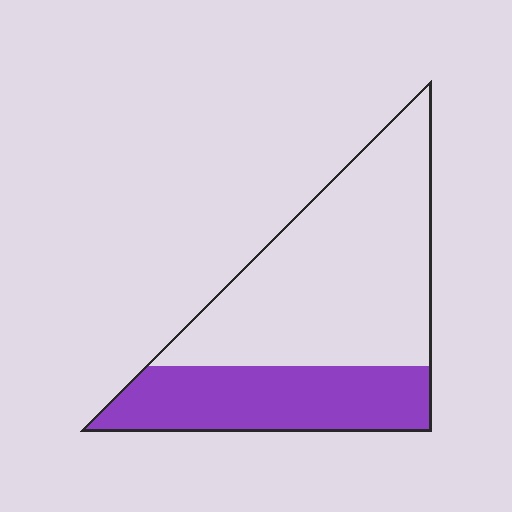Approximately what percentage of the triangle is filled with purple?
Approximately 35%.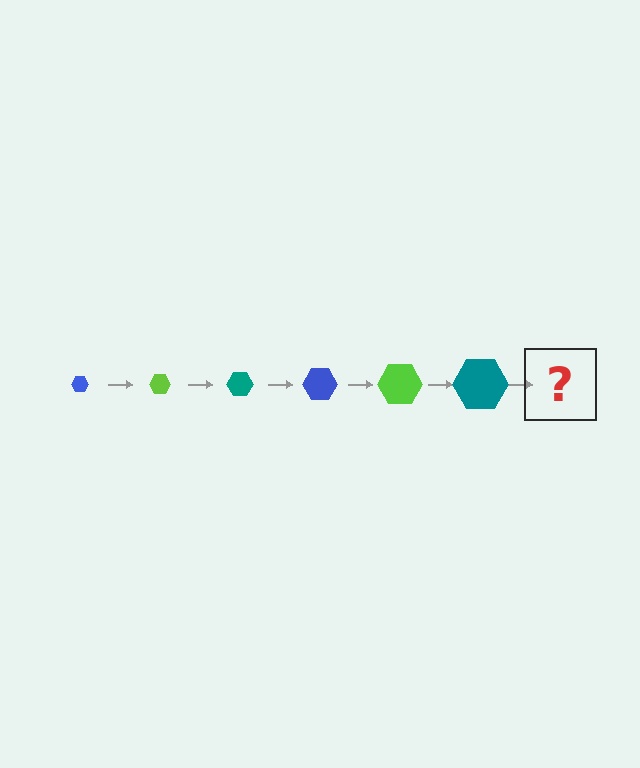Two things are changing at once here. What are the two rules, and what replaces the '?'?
The two rules are that the hexagon grows larger each step and the color cycles through blue, lime, and teal. The '?' should be a blue hexagon, larger than the previous one.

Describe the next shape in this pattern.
It should be a blue hexagon, larger than the previous one.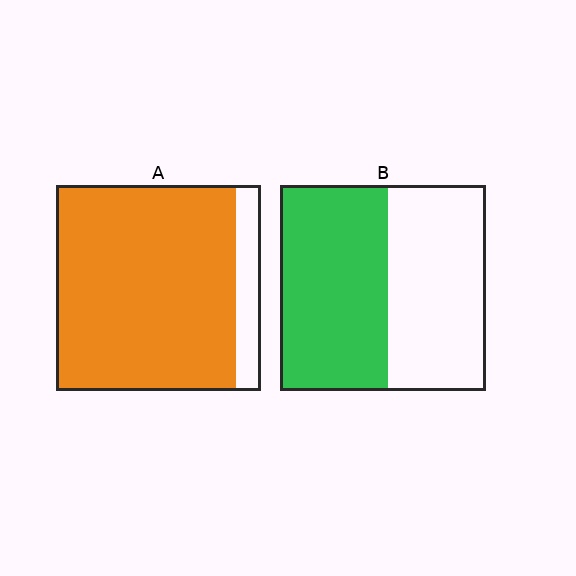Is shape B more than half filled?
Roughly half.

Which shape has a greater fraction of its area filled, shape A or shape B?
Shape A.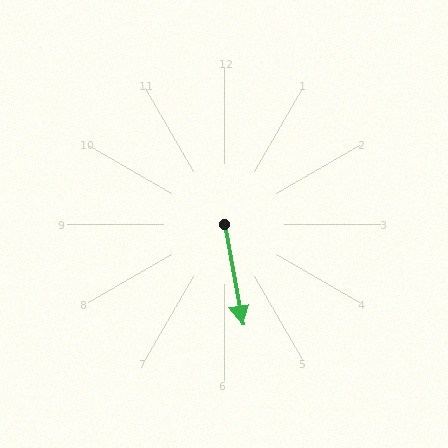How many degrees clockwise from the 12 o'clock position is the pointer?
Approximately 170 degrees.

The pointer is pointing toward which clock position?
Roughly 6 o'clock.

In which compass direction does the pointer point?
South.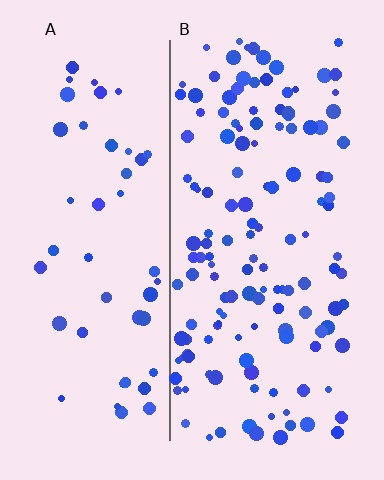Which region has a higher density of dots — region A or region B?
B (the right).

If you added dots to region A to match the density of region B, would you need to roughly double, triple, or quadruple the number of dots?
Approximately triple.